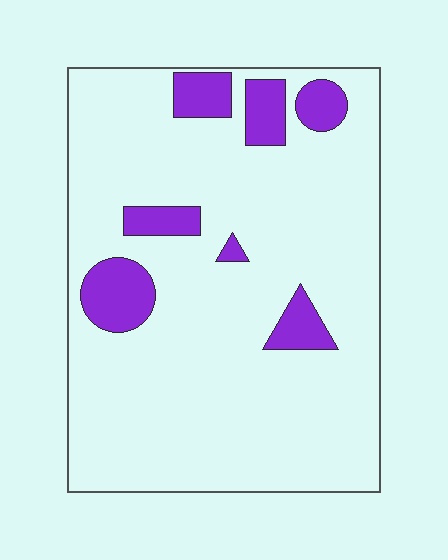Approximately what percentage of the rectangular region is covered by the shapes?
Approximately 15%.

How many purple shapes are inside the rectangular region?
7.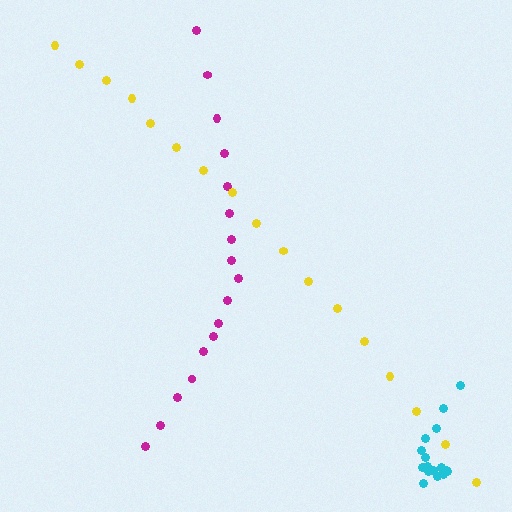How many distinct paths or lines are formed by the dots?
There are 3 distinct paths.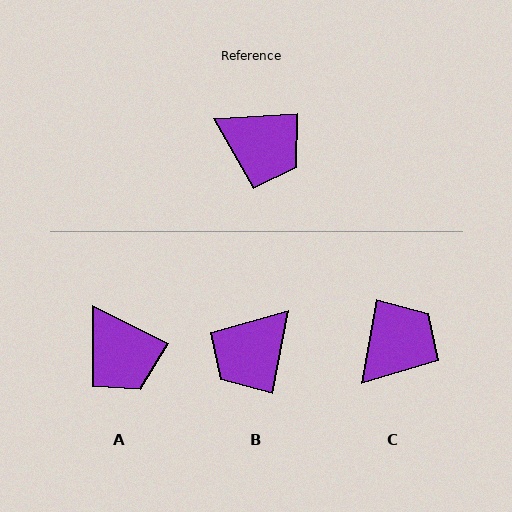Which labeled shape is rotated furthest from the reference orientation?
B, about 104 degrees away.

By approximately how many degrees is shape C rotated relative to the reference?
Approximately 77 degrees counter-clockwise.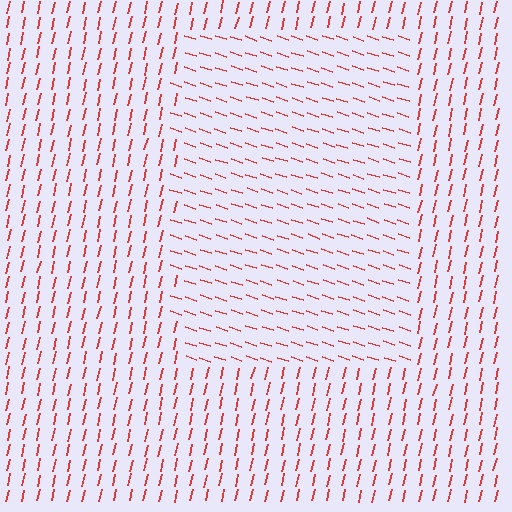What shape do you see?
I see a rectangle.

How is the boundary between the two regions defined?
The boundary is defined purely by a change in line orientation (approximately 85 degrees difference). All lines are the same color and thickness.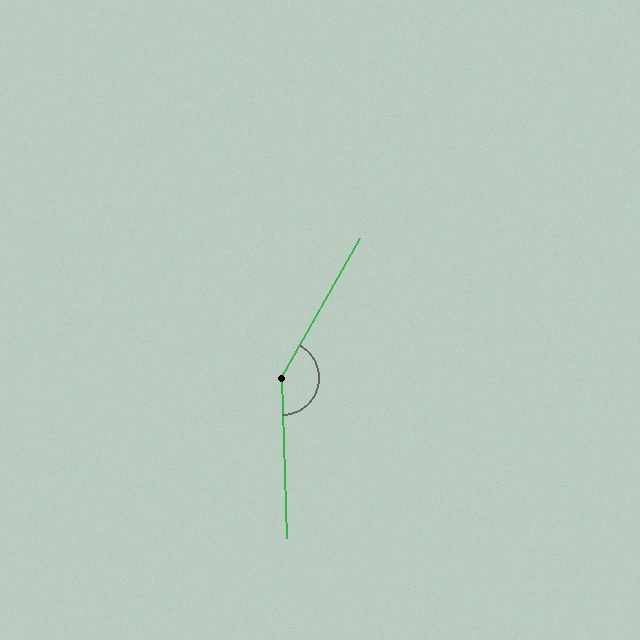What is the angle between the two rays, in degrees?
Approximately 149 degrees.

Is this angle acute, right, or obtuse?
It is obtuse.